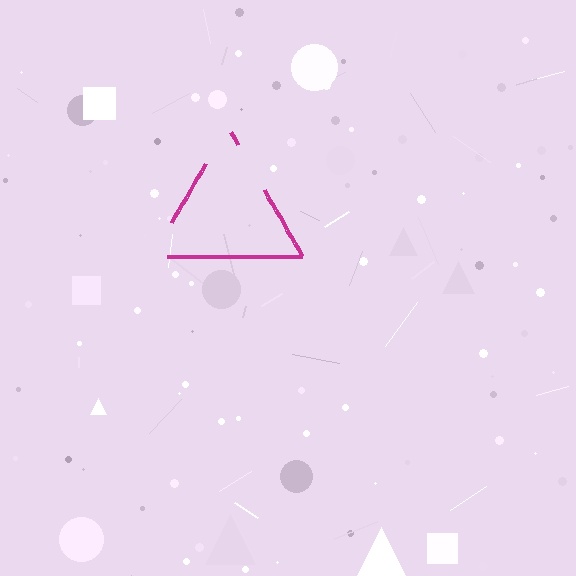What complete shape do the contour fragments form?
The contour fragments form a triangle.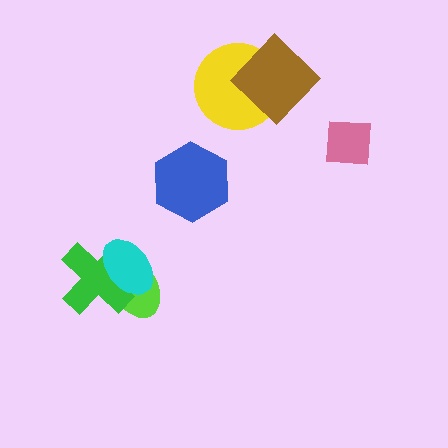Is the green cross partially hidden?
Yes, it is partially covered by another shape.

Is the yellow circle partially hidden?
Yes, it is partially covered by another shape.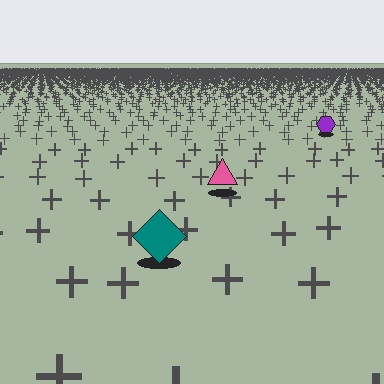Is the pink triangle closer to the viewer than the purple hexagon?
Yes. The pink triangle is closer — you can tell from the texture gradient: the ground texture is coarser near it.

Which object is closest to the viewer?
The teal diamond is closest. The texture marks near it are larger and more spread out.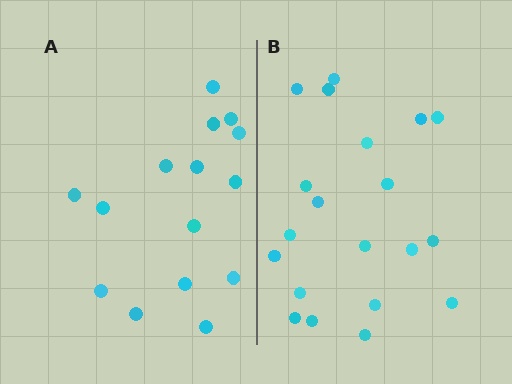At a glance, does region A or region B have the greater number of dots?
Region B (the right region) has more dots.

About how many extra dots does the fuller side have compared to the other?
Region B has about 5 more dots than region A.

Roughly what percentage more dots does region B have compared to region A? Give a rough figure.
About 35% more.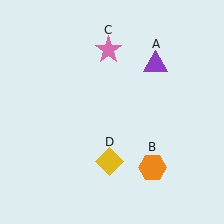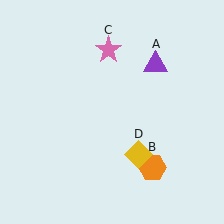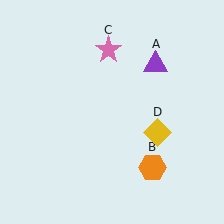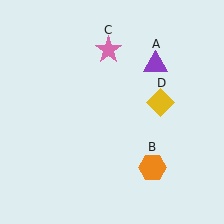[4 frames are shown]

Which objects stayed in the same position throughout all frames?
Purple triangle (object A) and orange hexagon (object B) and pink star (object C) remained stationary.